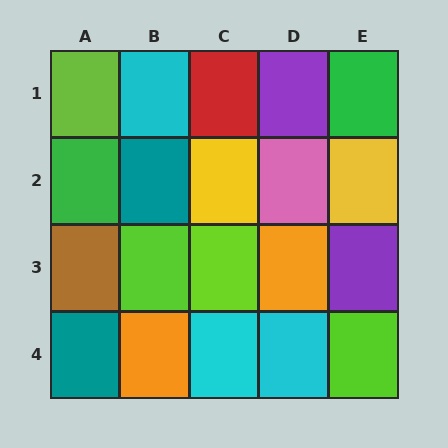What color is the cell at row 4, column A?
Teal.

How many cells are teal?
2 cells are teal.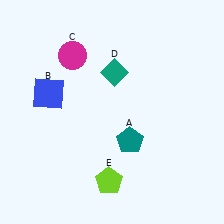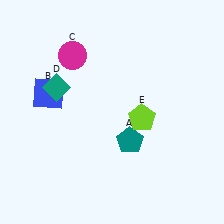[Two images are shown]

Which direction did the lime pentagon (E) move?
The lime pentagon (E) moved up.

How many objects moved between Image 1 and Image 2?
2 objects moved between the two images.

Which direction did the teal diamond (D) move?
The teal diamond (D) moved left.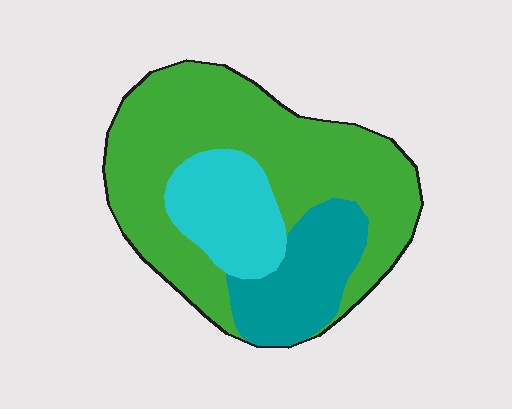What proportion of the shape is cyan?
Cyan takes up less than a quarter of the shape.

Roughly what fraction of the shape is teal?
Teal takes up about one fifth (1/5) of the shape.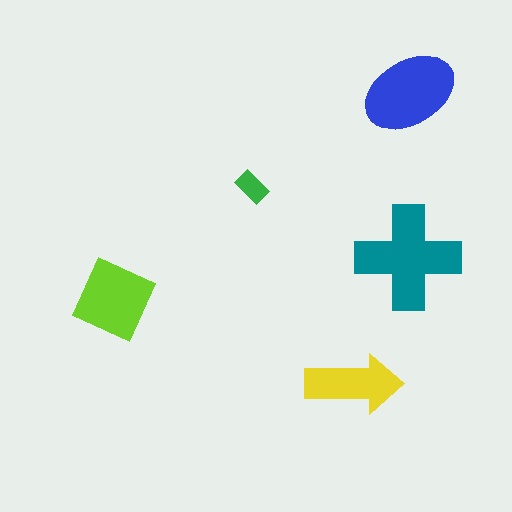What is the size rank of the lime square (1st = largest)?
3rd.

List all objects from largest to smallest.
The teal cross, the blue ellipse, the lime square, the yellow arrow, the green rectangle.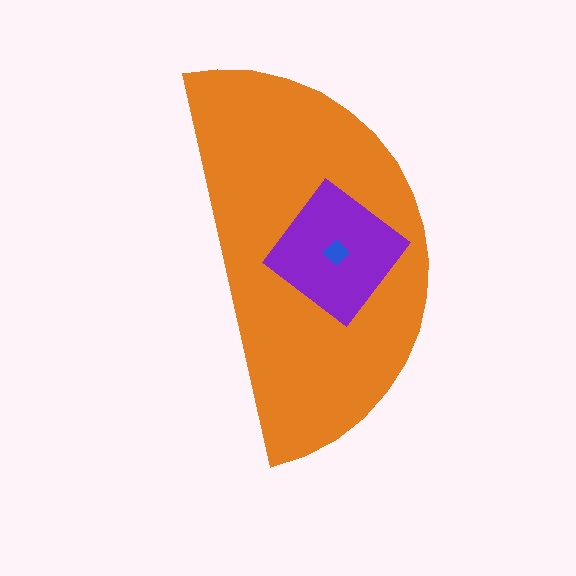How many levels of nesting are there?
3.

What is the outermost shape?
The orange semicircle.